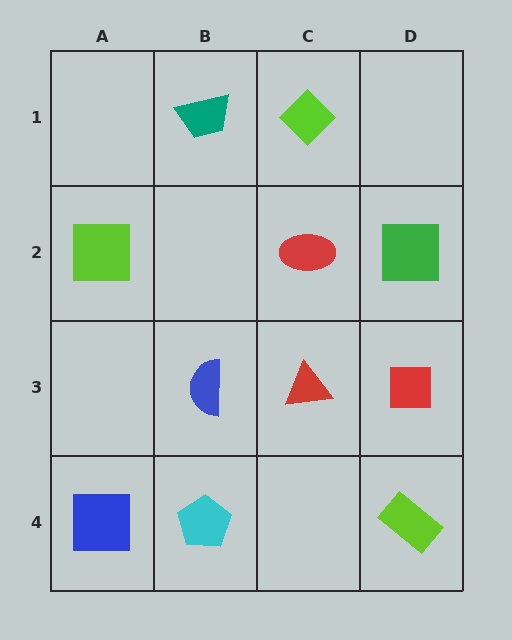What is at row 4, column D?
A lime rectangle.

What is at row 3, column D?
A red square.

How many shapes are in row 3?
3 shapes.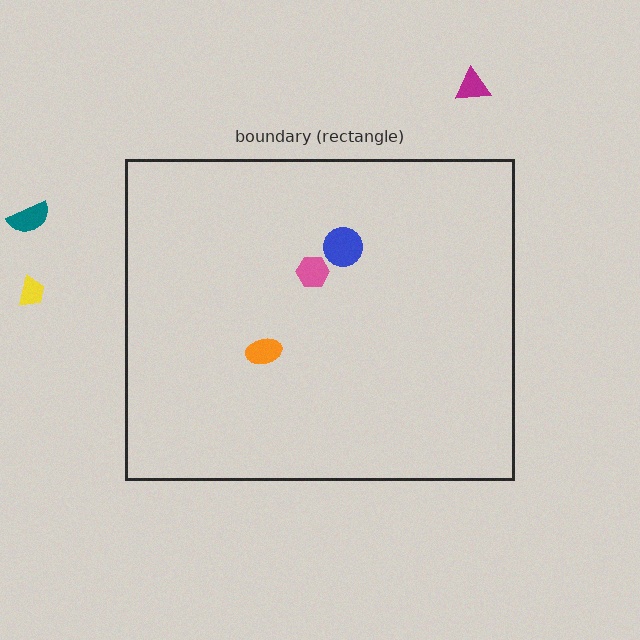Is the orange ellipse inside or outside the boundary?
Inside.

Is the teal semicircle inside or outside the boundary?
Outside.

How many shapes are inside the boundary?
3 inside, 3 outside.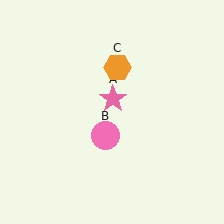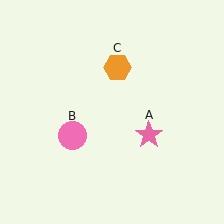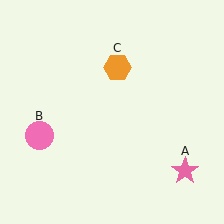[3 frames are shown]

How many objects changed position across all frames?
2 objects changed position: pink star (object A), pink circle (object B).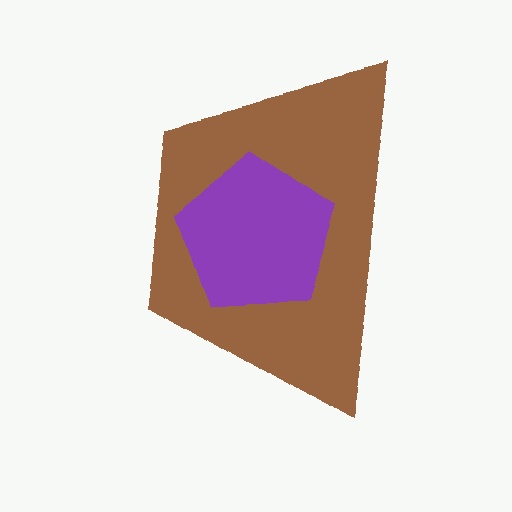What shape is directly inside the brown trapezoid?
The purple pentagon.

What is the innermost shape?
The purple pentagon.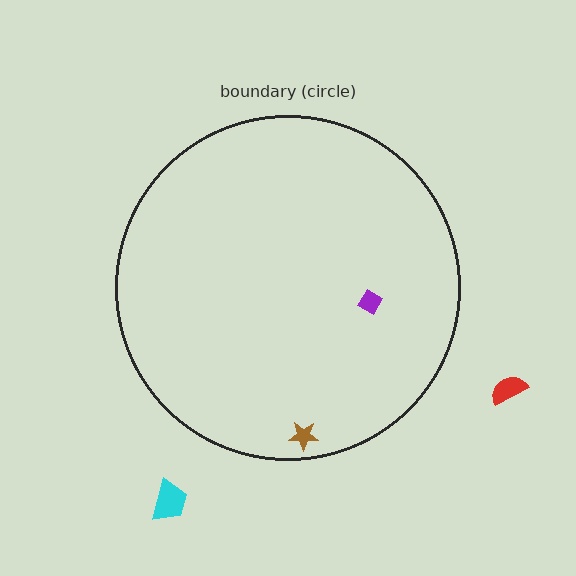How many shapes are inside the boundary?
2 inside, 2 outside.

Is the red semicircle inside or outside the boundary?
Outside.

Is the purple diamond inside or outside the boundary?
Inside.